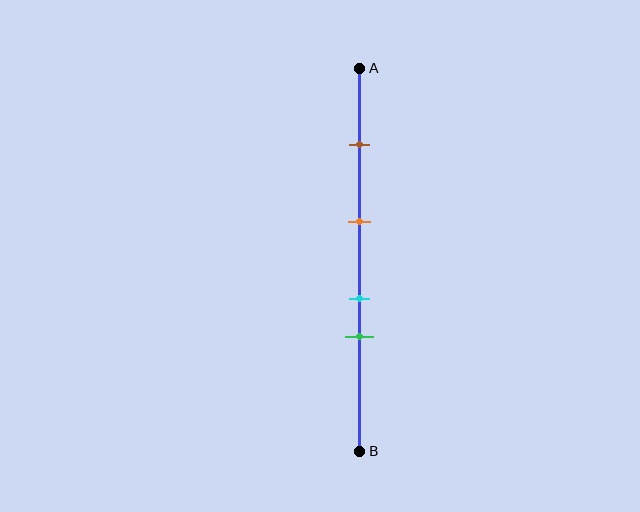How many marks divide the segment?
There are 4 marks dividing the segment.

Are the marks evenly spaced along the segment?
No, the marks are not evenly spaced.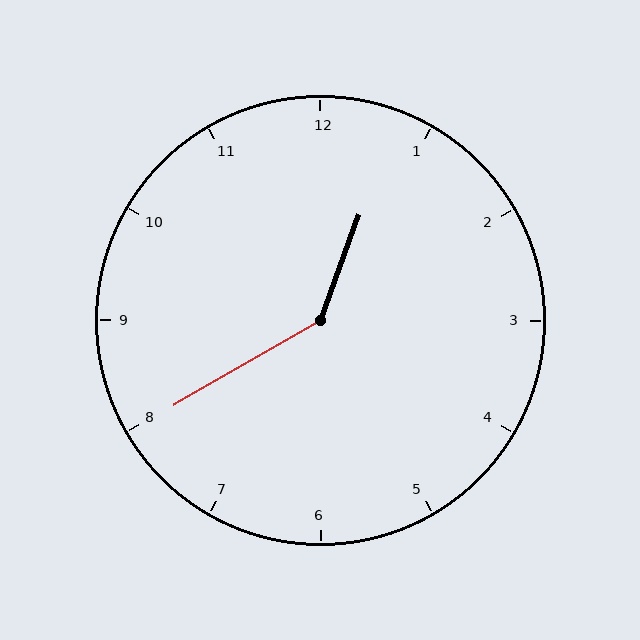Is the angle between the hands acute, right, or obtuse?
It is obtuse.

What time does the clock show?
12:40.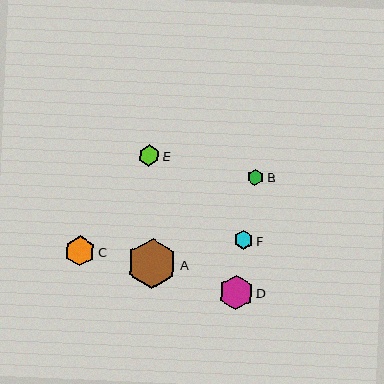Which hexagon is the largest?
Hexagon A is the largest with a size of approximately 50 pixels.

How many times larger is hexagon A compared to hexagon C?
Hexagon A is approximately 1.6 times the size of hexagon C.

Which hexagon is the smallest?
Hexagon B is the smallest with a size of approximately 16 pixels.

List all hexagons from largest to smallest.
From largest to smallest: A, D, C, E, F, B.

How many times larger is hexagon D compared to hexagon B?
Hexagon D is approximately 2.1 times the size of hexagon B.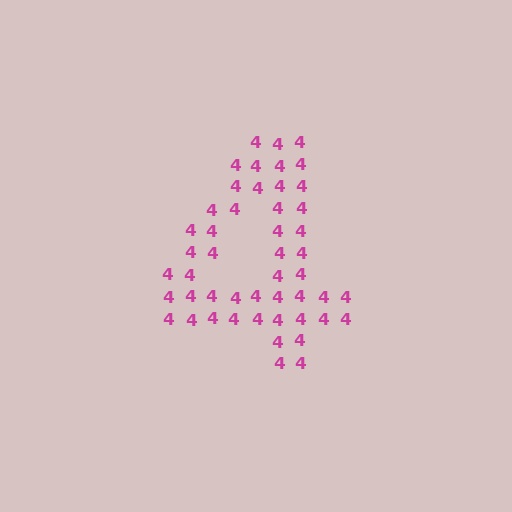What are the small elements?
The small elements are digit 4's.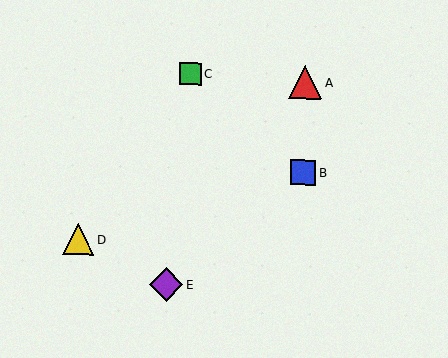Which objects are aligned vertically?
Objects A, B are aligned vertically.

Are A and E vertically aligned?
No, A is at x≈305 and E is at x≈166.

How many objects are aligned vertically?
2 objects (A, B) are aligned vertically.